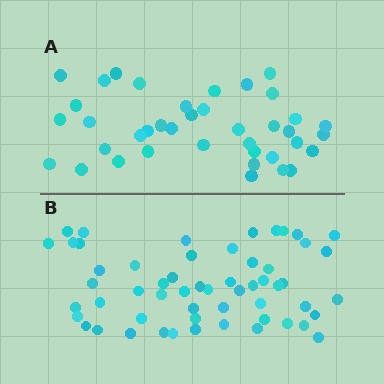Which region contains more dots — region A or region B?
Region B (the bottom region) has more dots.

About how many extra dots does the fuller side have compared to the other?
Region B has approximately 15 more dots than region A.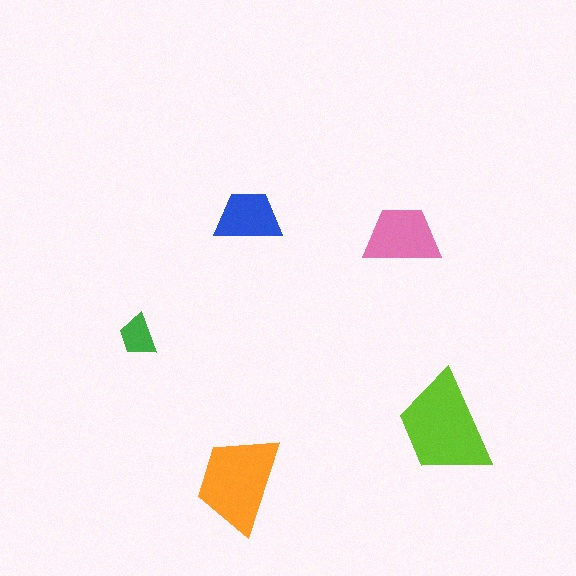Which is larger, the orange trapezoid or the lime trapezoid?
The lime one.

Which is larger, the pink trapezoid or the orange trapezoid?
The orange one.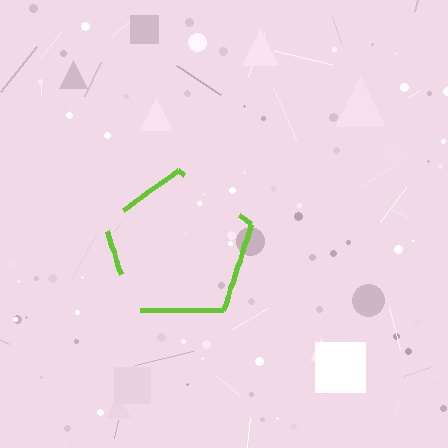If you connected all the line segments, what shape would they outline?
They would outline a pentagon.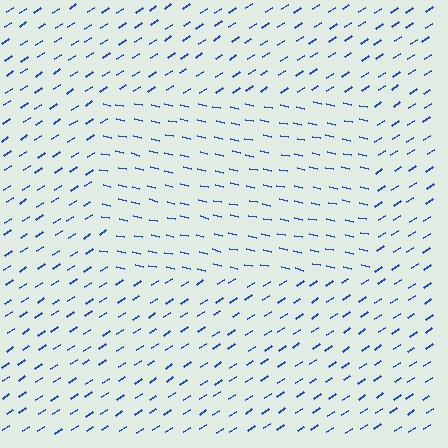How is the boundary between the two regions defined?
The boundary is defined purely by a change in line orientation (approximately 45 degrees difference). All lines are the same color and thickness.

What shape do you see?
I see a rectangle.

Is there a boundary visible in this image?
Yes, there is a texture boundary formed by a change in line orientation.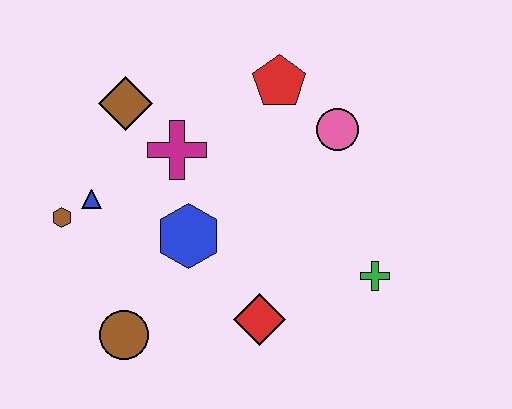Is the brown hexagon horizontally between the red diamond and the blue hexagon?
No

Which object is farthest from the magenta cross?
The green cross is farthest from the magenta cross.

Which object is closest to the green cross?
The red diamond is closest to the green cross.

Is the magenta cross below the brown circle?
No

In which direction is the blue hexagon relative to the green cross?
The blue hexagon is to the left of the green cross.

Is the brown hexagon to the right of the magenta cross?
No